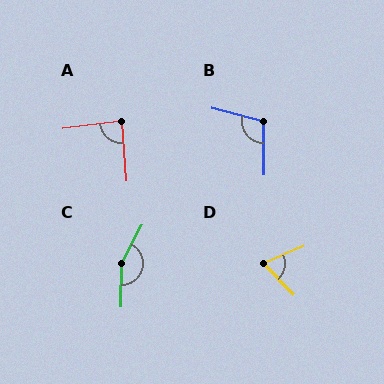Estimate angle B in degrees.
Approximately 106 degrees.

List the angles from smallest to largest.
D (70°), A (87°), B (106°), C (153°).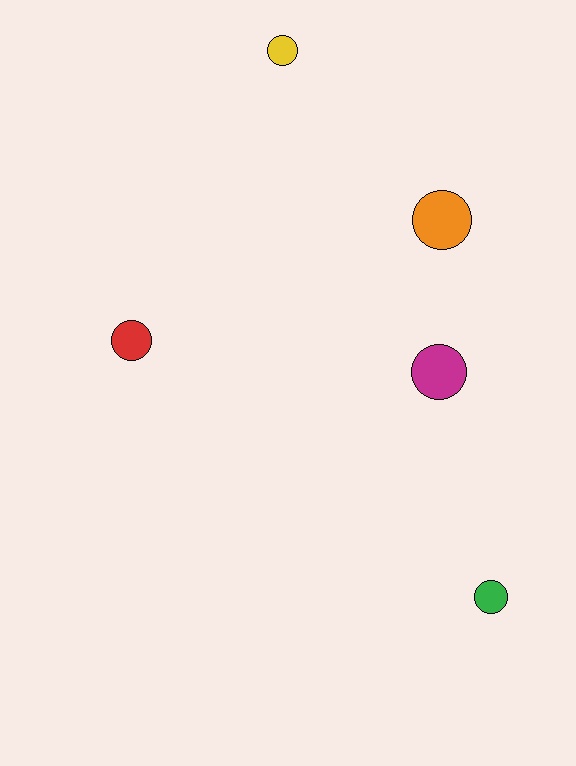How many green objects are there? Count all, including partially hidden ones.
There is 1 green object.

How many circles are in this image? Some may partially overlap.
There are 5 circles.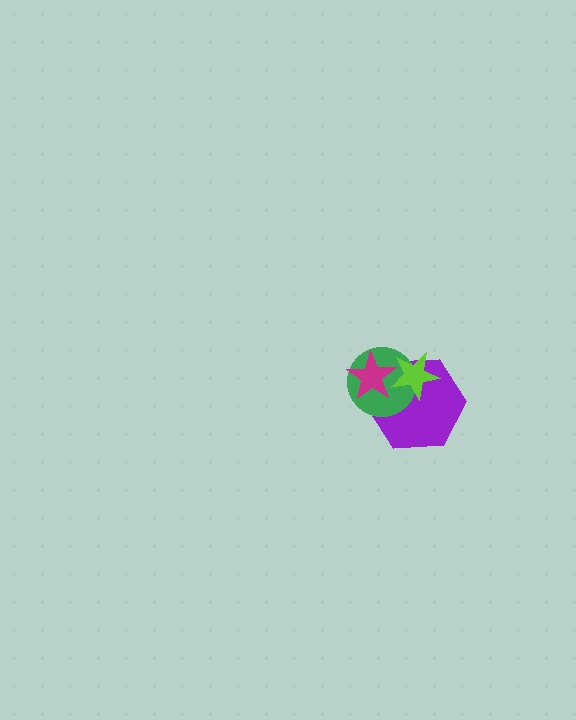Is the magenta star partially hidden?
Yes, it is partially covered by another shape.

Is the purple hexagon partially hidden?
Yes, it is partially covered by another shape.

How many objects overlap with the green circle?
3 objects overlap with the green circle.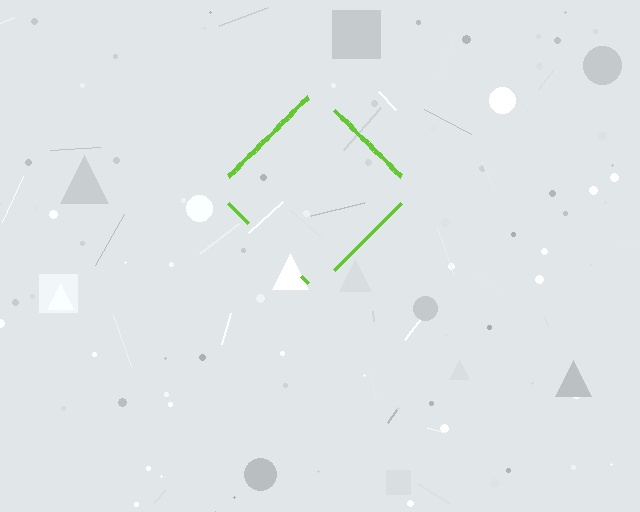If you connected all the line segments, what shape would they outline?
They would outline a diamond.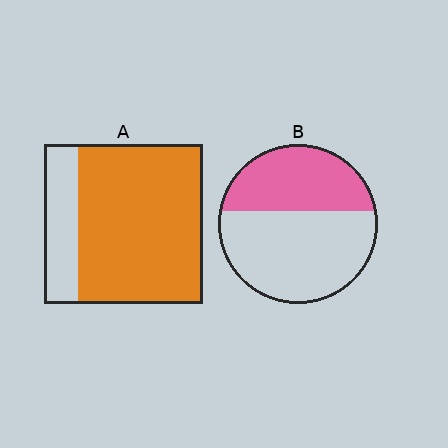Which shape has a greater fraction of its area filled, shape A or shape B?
Shape A.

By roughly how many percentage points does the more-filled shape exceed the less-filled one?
By roughly 40 percentage points (A over B).